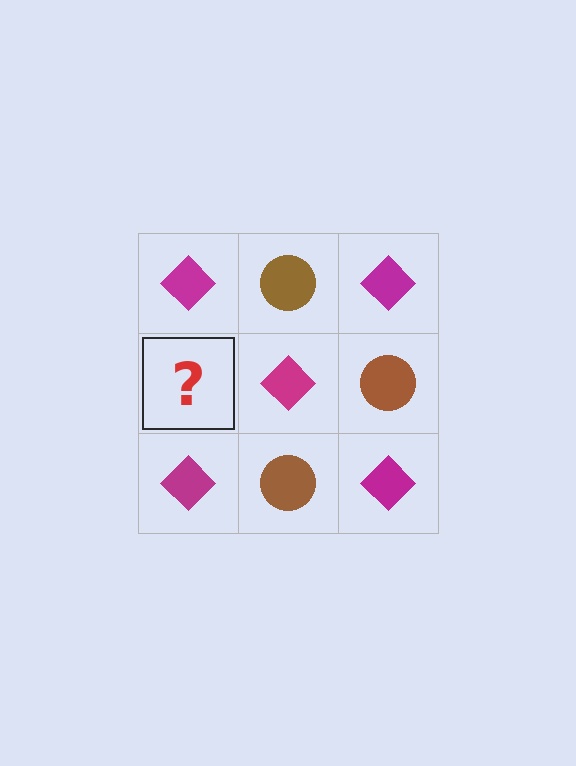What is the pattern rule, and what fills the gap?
The rule is that it alternates magenta diamond and brown circle in a checkerboard pattern. The gap should be filled with a brown circle.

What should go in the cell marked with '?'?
The missing cell should contain a brown circle.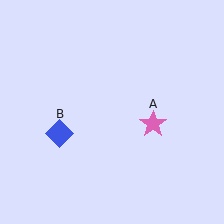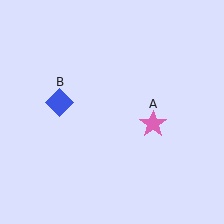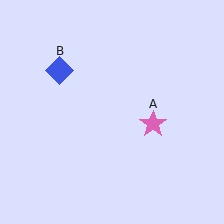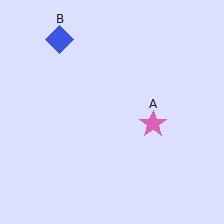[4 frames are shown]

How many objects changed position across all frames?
1 object changed position: blue diamond (object B).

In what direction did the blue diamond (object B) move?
The blue diamond (object B) moved up.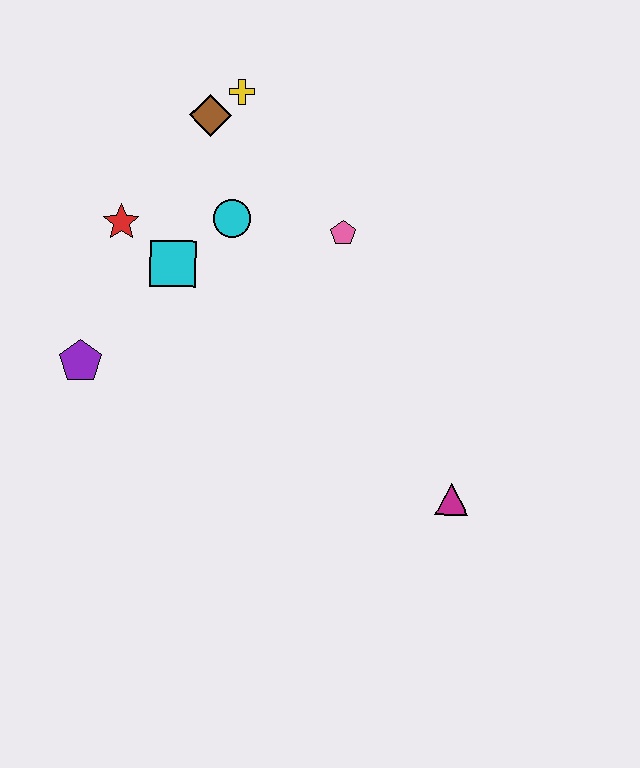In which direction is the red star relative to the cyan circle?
The red star is to the left of the cyan circle.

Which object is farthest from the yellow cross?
The magenta triangle is farthest from the yellow cross.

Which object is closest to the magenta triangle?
The pink pentagon is closest to the magenta triangle.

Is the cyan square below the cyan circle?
Yes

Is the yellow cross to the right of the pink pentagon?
No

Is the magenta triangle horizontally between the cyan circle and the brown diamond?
No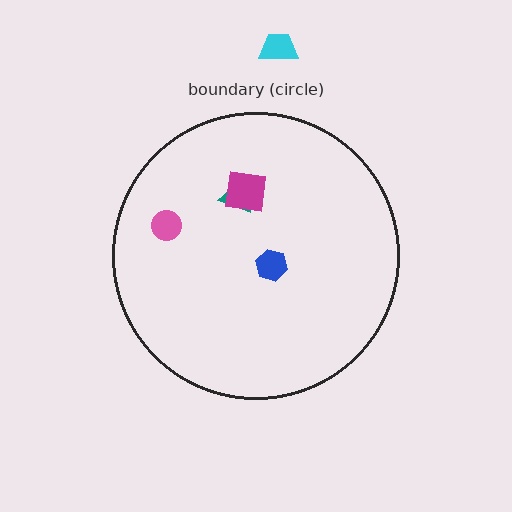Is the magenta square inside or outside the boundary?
Inside.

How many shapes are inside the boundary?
4 inside, 1 outside.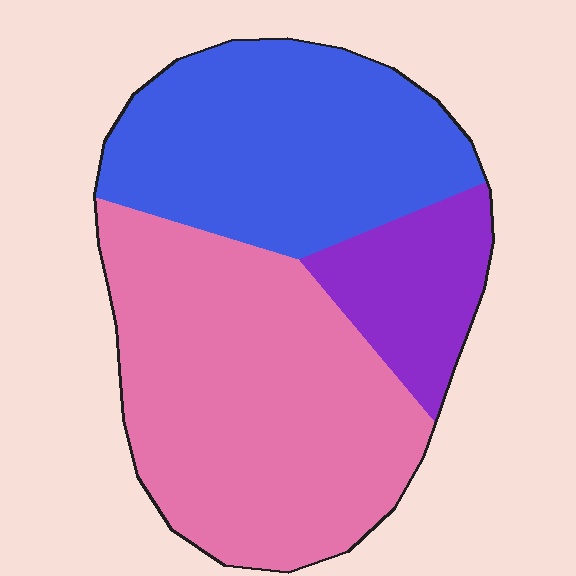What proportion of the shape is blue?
Blue covers roughly 35% of the shape.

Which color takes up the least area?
Purple, at roughly 15%.